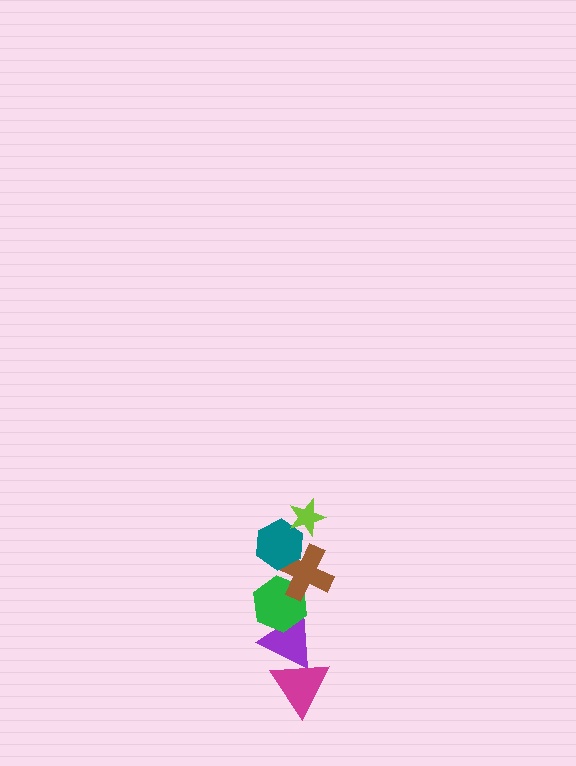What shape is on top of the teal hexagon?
The lime star is on top of the teal hexagon.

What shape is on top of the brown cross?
The teal hexagon is on top of the brown cross.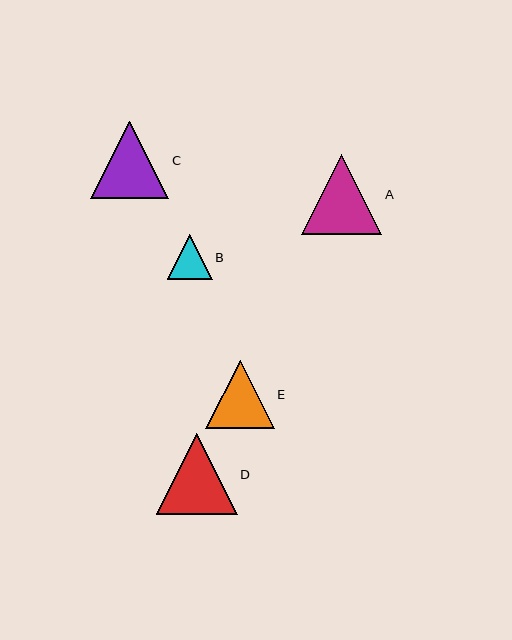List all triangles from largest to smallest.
From largest to smallest: D, A, C, E, B.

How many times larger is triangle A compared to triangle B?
Triangle A is approximately 1.8 times the size of triangle B.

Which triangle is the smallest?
Triangle B is the smallest with a size of approximately 45 pixels.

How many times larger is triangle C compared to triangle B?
Triangle C is approximately 1.7 times the size of triangle B.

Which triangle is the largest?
Triangle D is the largest with a size of approximately 81 pixels.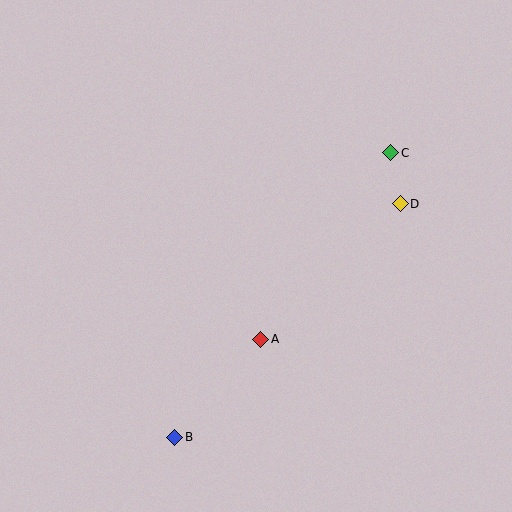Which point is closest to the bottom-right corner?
Point A is closest to the bottom-right corner.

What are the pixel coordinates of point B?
Point B is at (175, 437).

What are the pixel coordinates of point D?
Point D is at (400, 204).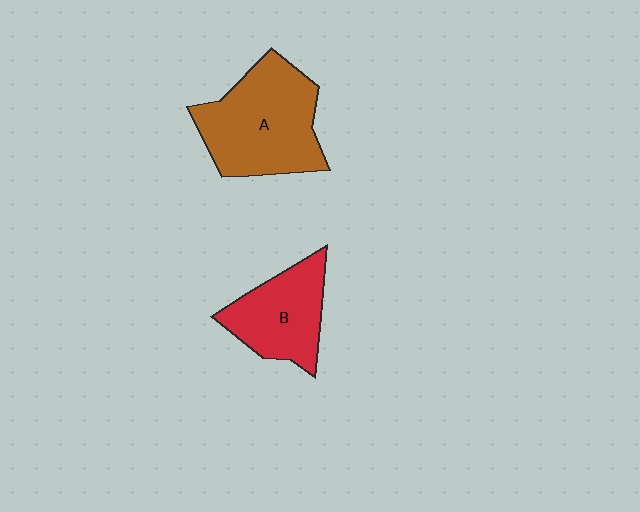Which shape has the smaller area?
Shape B (red).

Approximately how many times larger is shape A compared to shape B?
Approximately 1.5 times.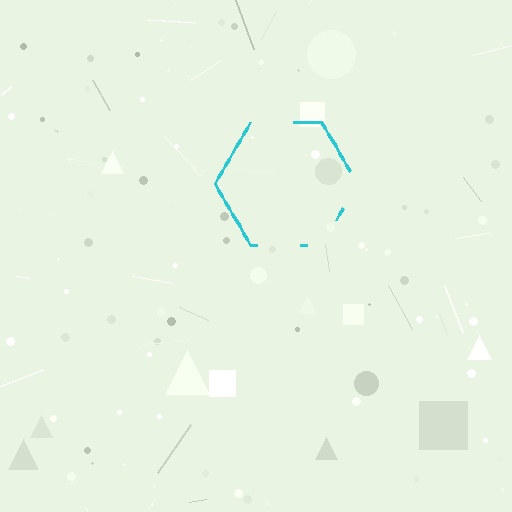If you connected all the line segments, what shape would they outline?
They would outline a hexagon.